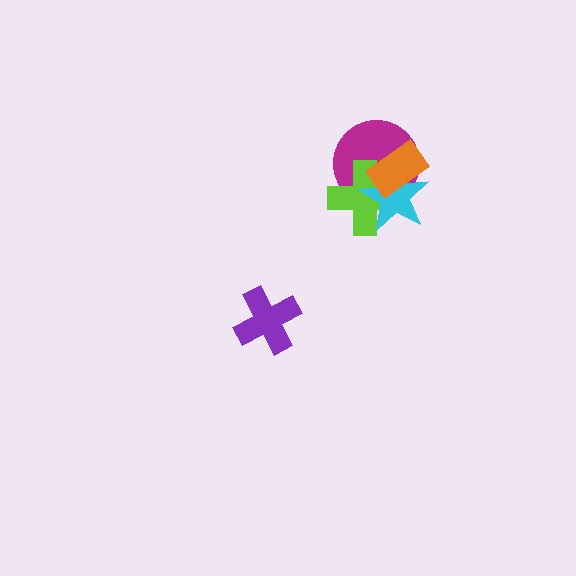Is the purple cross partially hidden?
No, no other shape covers it.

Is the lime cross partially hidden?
Yes, it is partially covered by another shape.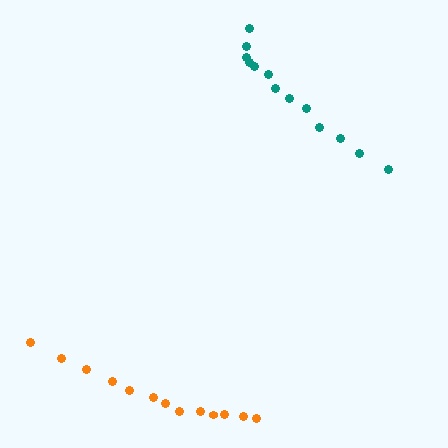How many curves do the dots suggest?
There are 2 distinct paths.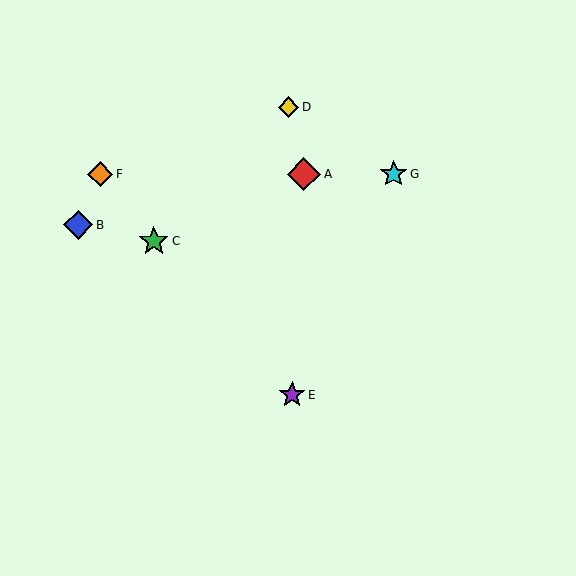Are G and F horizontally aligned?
Yes, both are at y≈174.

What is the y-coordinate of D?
Object D is at y≈107.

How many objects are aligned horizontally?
3 objects (A, F, G) are aligned horizontally.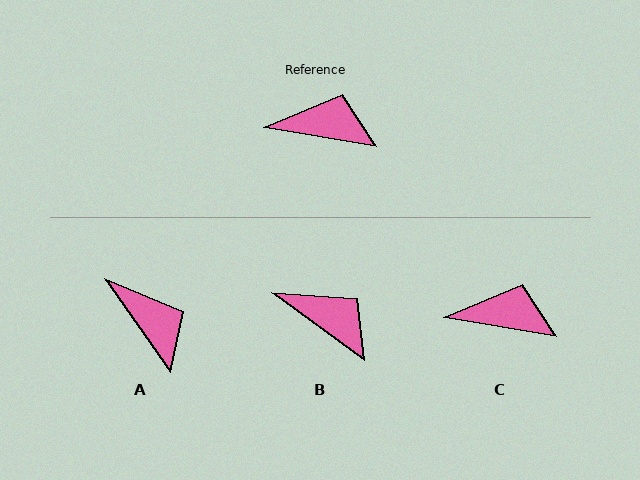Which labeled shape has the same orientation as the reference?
C.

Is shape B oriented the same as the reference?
No, it is off by about 27 degrees.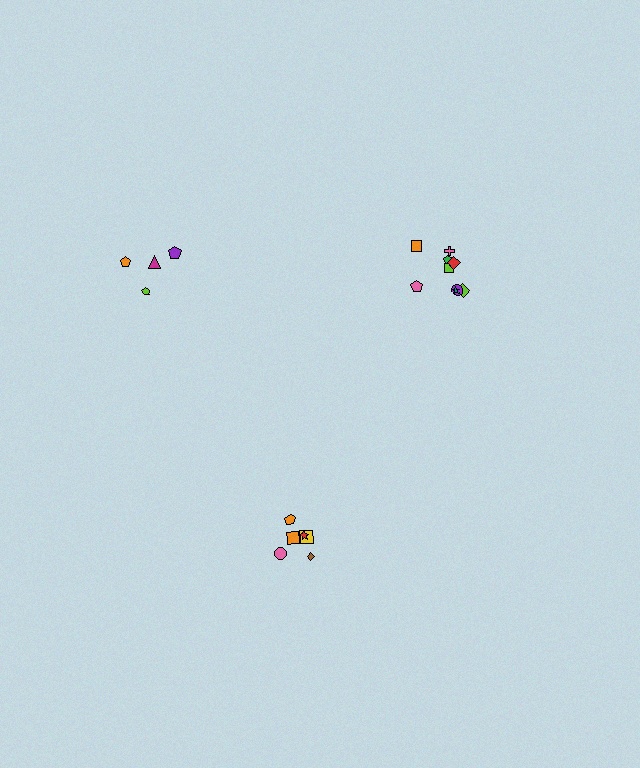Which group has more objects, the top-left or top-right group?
The top-right group.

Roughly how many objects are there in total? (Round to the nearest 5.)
Roughly 20 objects in total.